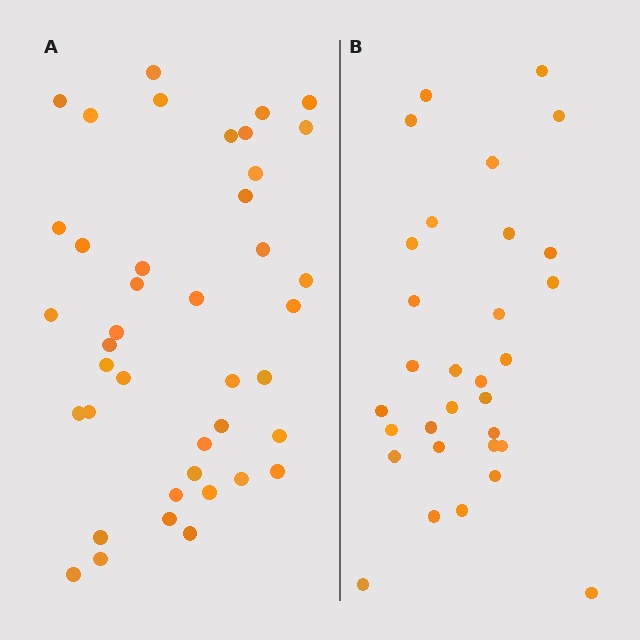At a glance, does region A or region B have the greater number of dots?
Region A (the left region) has more dots.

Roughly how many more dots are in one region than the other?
Region A has roughly 10 or so more dots than region B.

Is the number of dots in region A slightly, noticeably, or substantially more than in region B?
Region A has noticeably more, but not dramatically so. The ratio is roughly 1.3 to 1.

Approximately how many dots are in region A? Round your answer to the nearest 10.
About 40 dots. (The exact count is 41, which rounds to 40.)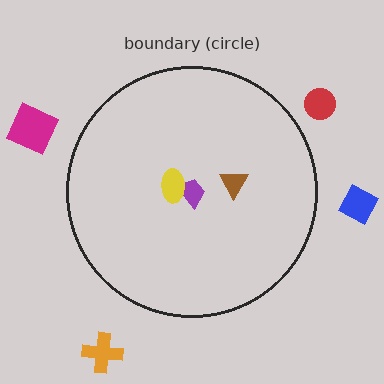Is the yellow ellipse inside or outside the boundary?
Inside.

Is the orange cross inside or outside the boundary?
Outside.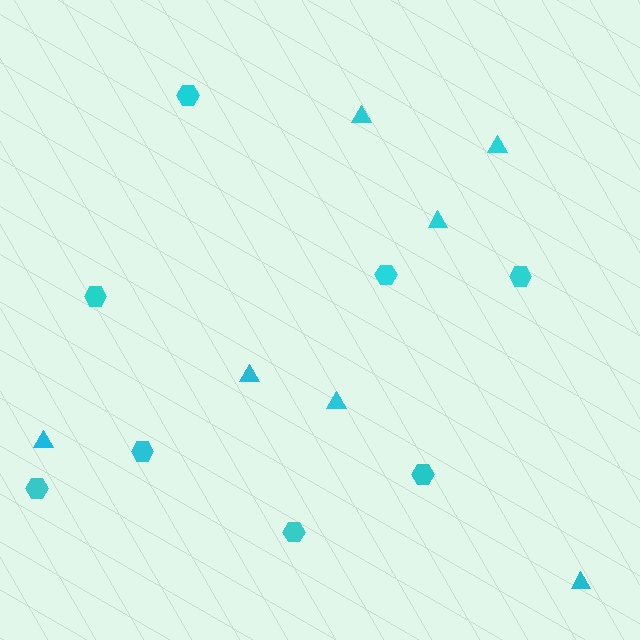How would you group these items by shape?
There are 2 groups: one group of triangles (7) and one group of hexagons (8).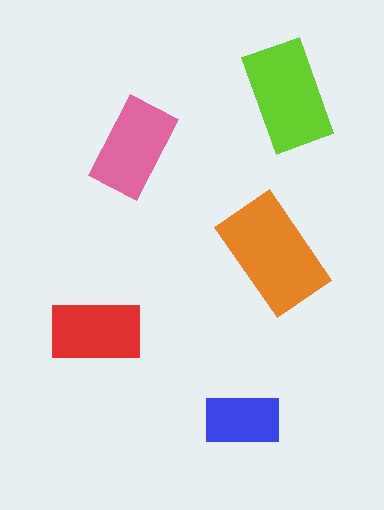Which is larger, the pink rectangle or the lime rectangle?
The lime one.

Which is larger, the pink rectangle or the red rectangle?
The pink one.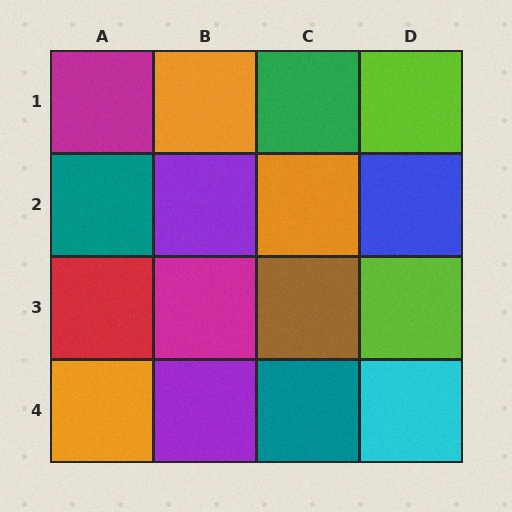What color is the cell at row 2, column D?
Blue.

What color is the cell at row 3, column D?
Lime.